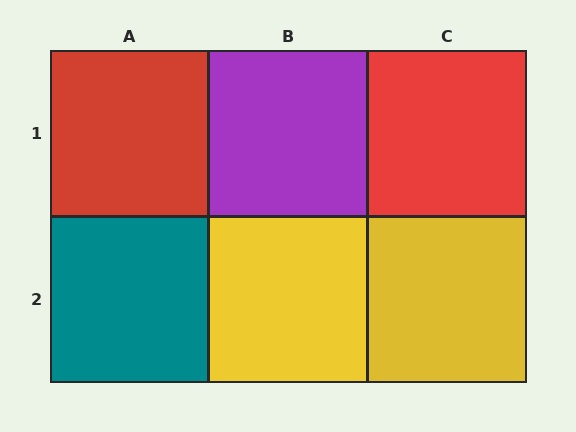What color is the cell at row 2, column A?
Teal.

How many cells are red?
2 cells are red.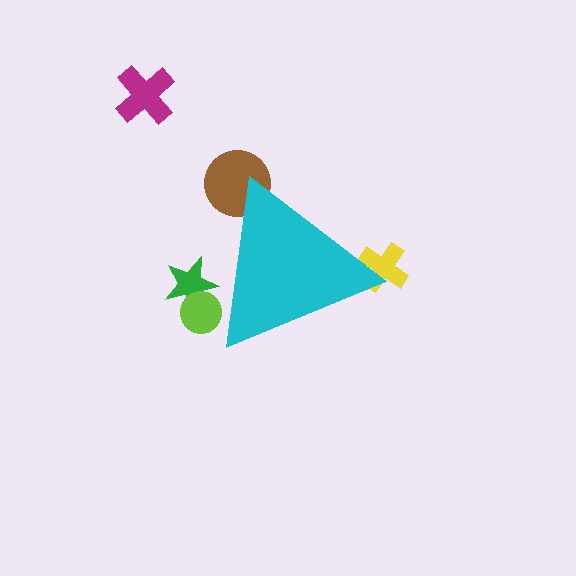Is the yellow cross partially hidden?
Yes, the yellow cross is partially hidden behind the cyan triangle.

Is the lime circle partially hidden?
Yes, the lime circle is partially hidden behind the cyan triangle.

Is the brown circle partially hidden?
Yes, the brown circle is partially hidden behind the cyan triangle.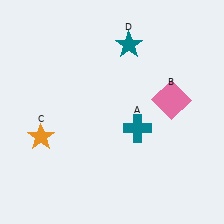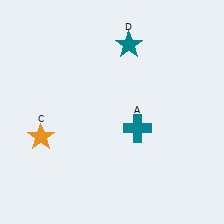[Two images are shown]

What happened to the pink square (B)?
The pink square (B) was removed in Image 2. It was in the top-right area of Image 1.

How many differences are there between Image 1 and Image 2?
There is 1 difference between the two images.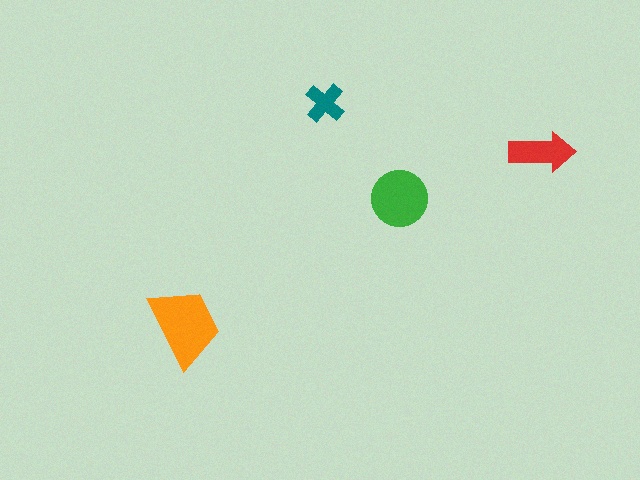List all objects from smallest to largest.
The teal cross, the red arrow, the green circle, the orange trapezoid.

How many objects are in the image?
There are 4 objects in the image.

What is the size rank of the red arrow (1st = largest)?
3rd.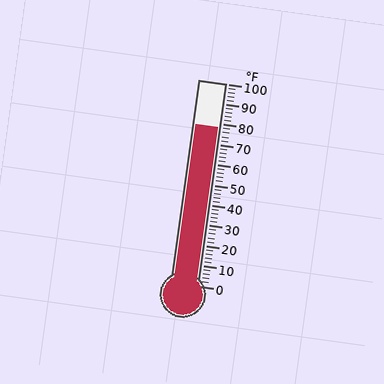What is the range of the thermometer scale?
The thermometer scale ranges from 0°F to 100°F.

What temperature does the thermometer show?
The thermometer shows approximately 78°F.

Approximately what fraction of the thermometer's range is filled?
The thermometer is filled to approximately 80% of its range.